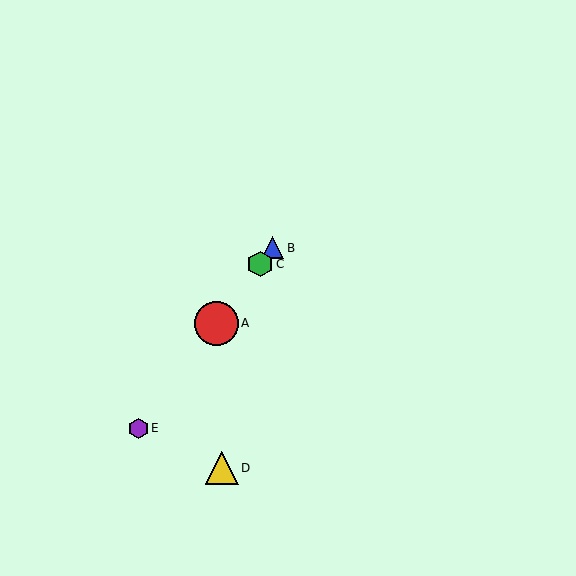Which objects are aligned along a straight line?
Objects A, B, C, E are aligned along a straight line.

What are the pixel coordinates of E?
Object E is at (138, 428).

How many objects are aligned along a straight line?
4 objects (A, B, C, E) are aligned along a straight line.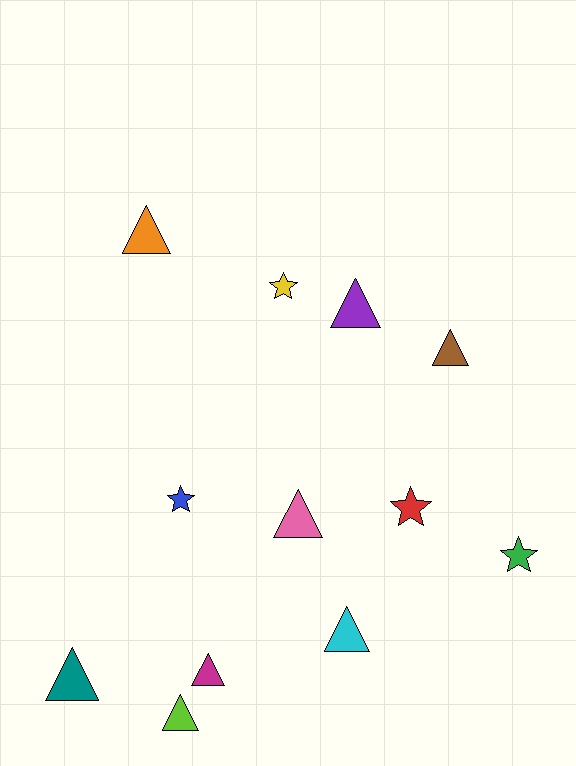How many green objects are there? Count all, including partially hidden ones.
There is 1 green object.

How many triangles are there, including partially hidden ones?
There are 8 triangles.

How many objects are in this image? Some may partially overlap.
There are 12 objects.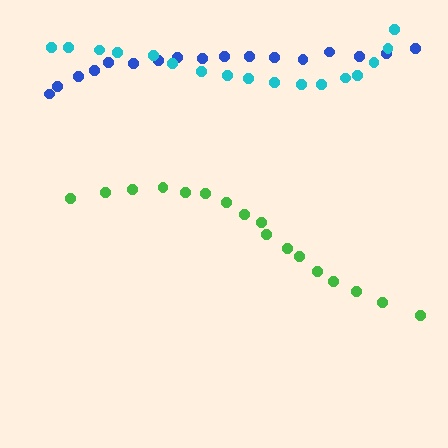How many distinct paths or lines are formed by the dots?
There are 3 distinct paths.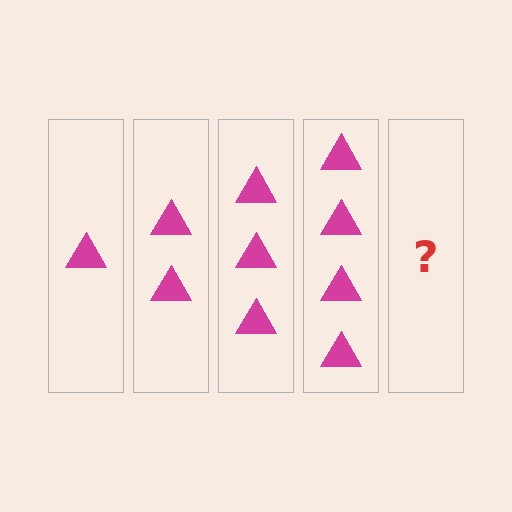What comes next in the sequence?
The next element should be 5 triangles.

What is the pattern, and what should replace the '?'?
The pattern is that each step adds one more triangle. The '?' should be 5 triangles.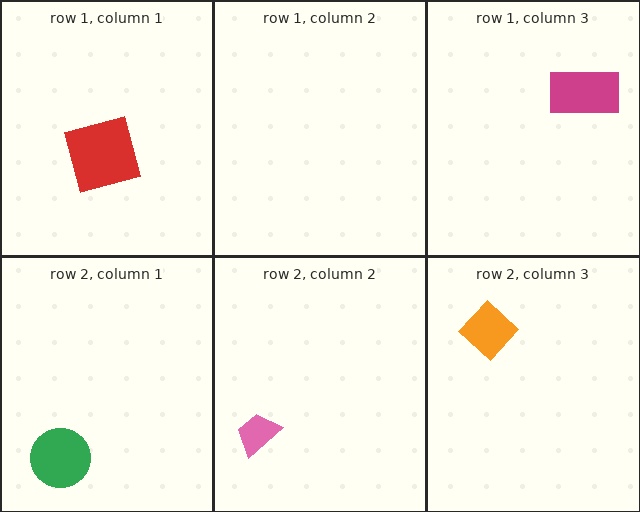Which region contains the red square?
The row 1, column 1 region.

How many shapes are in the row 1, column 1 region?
1.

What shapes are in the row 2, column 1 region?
The green circle.